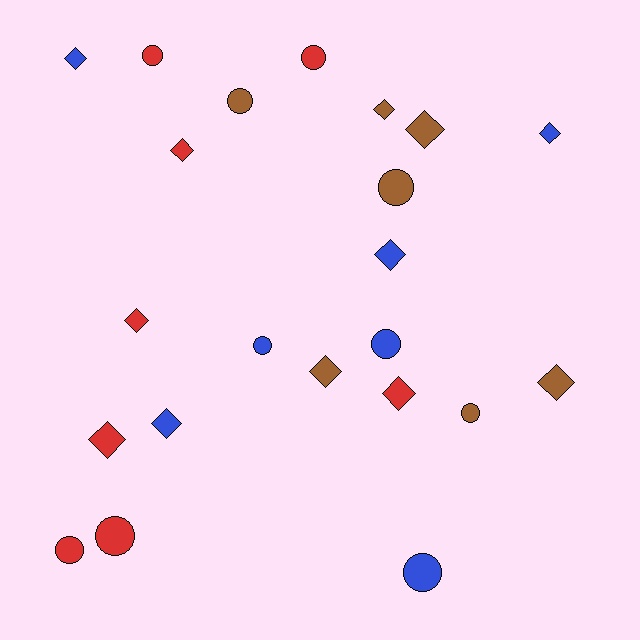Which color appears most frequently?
Red, with 8 objects.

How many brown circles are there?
There are 3 brown circles.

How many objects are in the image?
There are 22 objects.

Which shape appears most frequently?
Diamond, with 12 objects.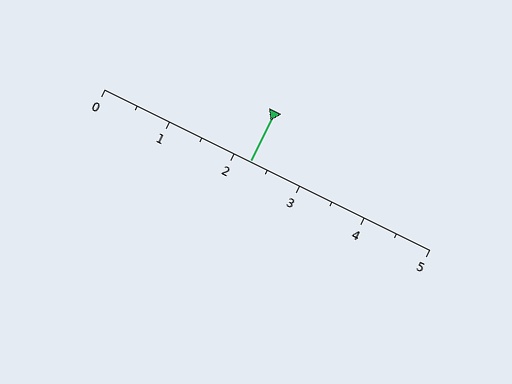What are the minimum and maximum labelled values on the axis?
The axis runs from 0 to 5.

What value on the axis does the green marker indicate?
The marker indicates approximately 2.2.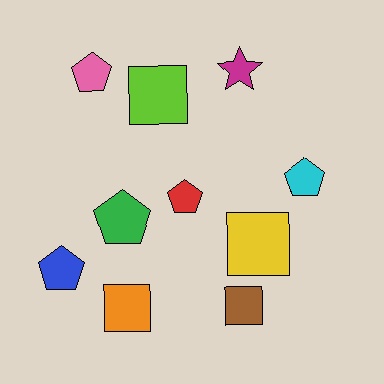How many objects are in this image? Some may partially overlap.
There are 10 objects.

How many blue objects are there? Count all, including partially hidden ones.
There is 1 blue object.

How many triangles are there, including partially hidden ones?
There are no triangles.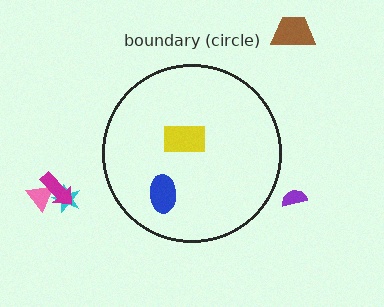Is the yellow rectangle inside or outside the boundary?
Inside.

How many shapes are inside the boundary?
2 inside, 5 outside.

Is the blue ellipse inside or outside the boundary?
Inside.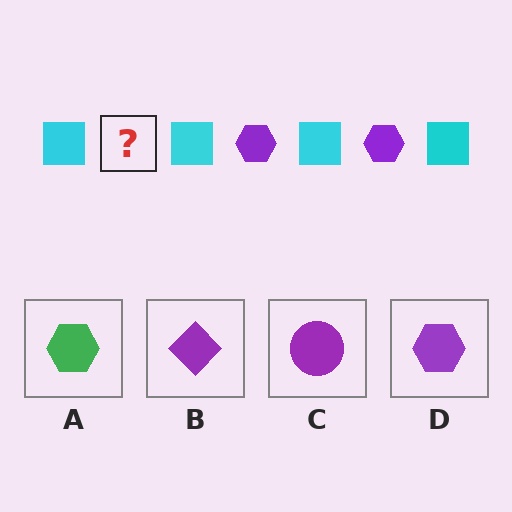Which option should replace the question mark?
Option D.